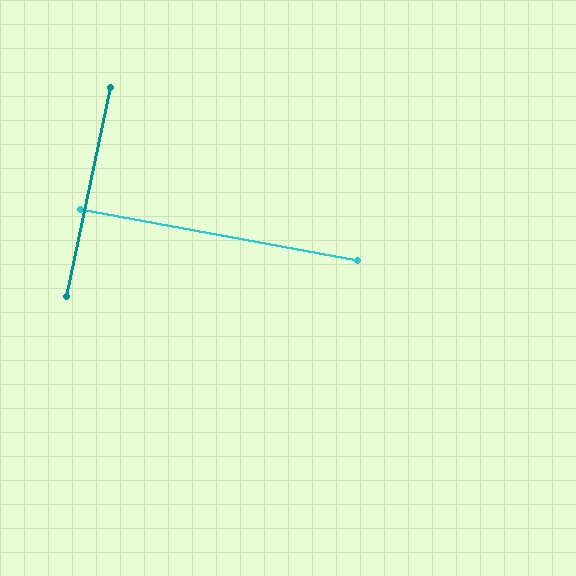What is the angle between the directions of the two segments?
Approximately 89 degrees.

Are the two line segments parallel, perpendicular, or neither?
Perpendicular — they meet at approximately 89°.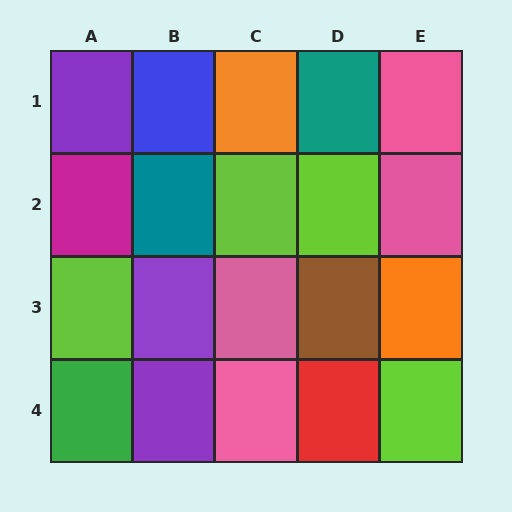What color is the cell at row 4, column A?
Green.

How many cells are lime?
4 cells are lime.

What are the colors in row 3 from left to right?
Lime, purple, pink, brown, orange.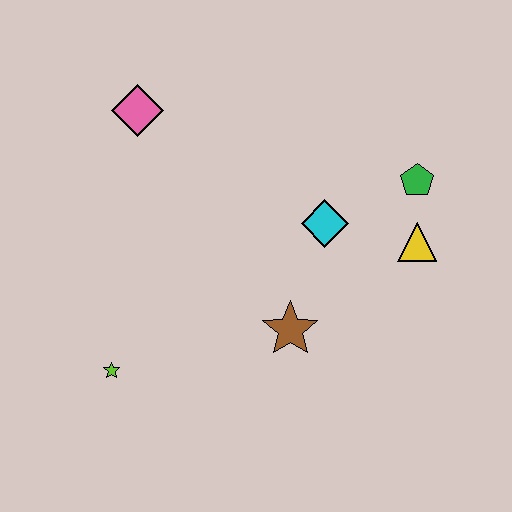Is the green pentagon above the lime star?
Yes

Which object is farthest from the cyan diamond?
The lime star is farthest from the cyan diamond.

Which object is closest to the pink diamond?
The cyan diamond is closest to the pink diamond.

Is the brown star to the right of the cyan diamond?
No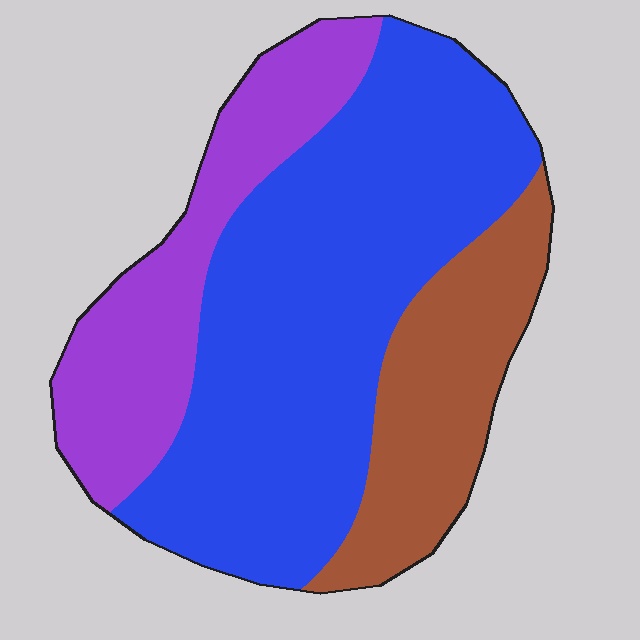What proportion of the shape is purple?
Purple covers roughly 25% of the shape.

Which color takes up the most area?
Blue, at roughly 55%.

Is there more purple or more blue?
Blue.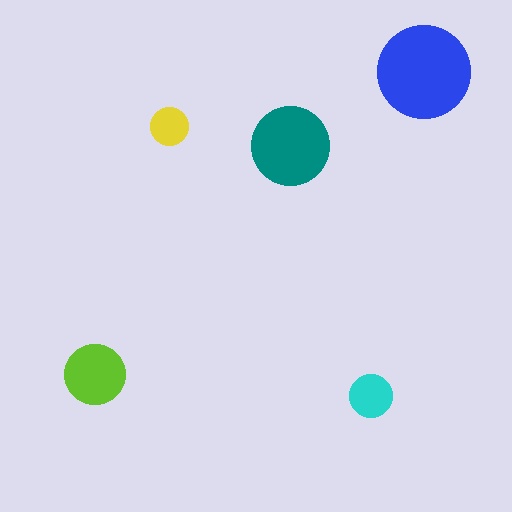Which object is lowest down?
The cyan circle is bottommost.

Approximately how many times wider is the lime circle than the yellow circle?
About 1.5 times wider.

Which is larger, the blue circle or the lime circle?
The blue one.